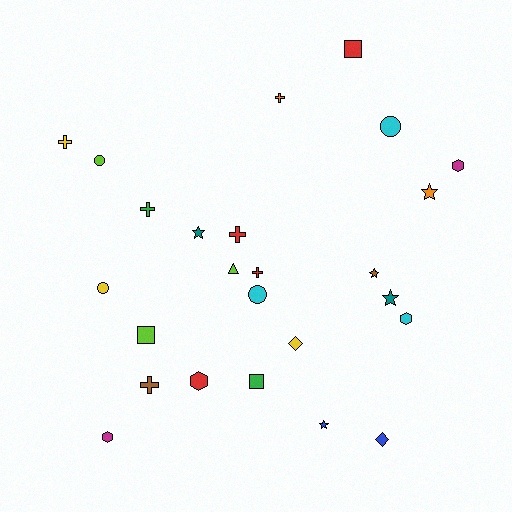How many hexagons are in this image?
There are 4 hexagons.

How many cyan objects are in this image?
There are 3 cyan objects.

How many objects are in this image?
There are 25 objects.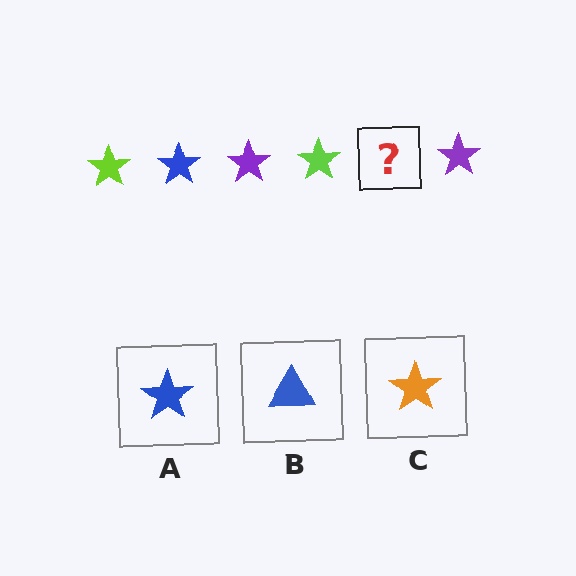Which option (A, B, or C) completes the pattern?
A.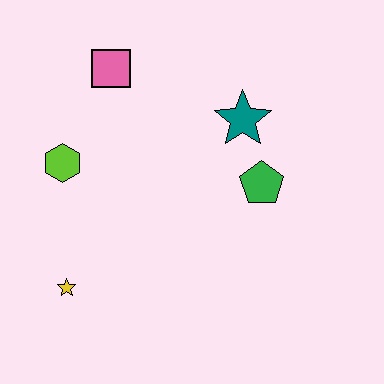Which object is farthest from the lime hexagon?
The green pentagon is farthest from the lime hexagon.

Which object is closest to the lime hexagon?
The pink square is closest to the lime hexagon.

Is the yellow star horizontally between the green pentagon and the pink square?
No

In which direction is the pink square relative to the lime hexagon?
The pink square is above the lime hexagon.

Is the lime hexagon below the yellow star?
No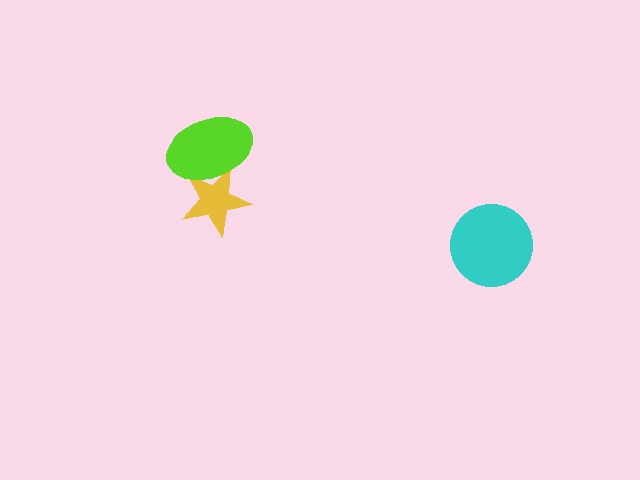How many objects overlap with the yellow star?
1 object overlaps with the yellow star.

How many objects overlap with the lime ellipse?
1 object overlaps with the lime ellipse.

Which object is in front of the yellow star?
The lime ellipse is in front of the yellow star.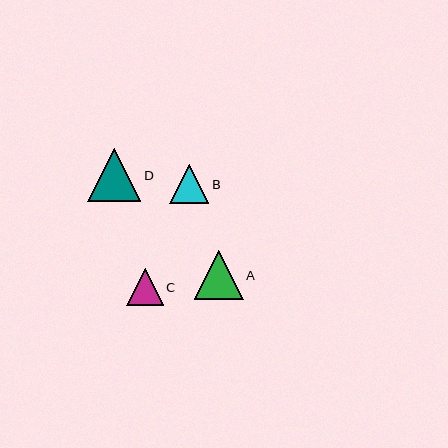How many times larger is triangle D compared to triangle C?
Triangle D is approximately 1.4 times the size of triangle C.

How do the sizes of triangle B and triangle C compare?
Triangle B and triangle C are approximately the same size.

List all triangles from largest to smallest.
From largest to smallest: D, A, B, C.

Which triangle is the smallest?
Triangle C is the smallest with a size of approximately 37 pixels.